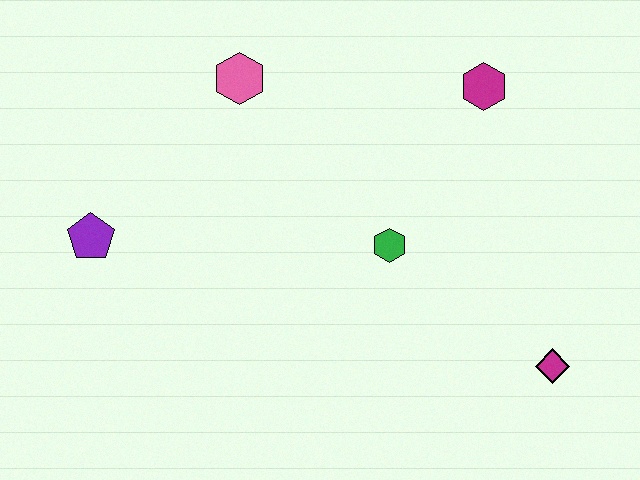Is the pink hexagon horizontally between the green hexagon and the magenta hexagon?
No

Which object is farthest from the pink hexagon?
The magenta diamond is farthest from the pink hexagon.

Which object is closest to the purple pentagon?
The pink hexagon is closest to the purple pentagon.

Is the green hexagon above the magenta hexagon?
No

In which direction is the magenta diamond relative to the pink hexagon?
The magenta diamond is to the right of the pink hexagon.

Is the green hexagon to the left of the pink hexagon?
No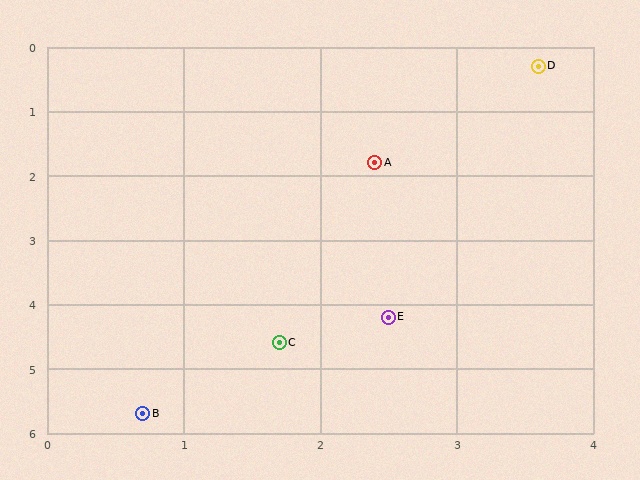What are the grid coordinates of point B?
Point B is at approximately (0.7, 5.7).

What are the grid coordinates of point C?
Point C is at approximately (1.7, 4.6).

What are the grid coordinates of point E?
Point E is at approximately (2.5, 4.2).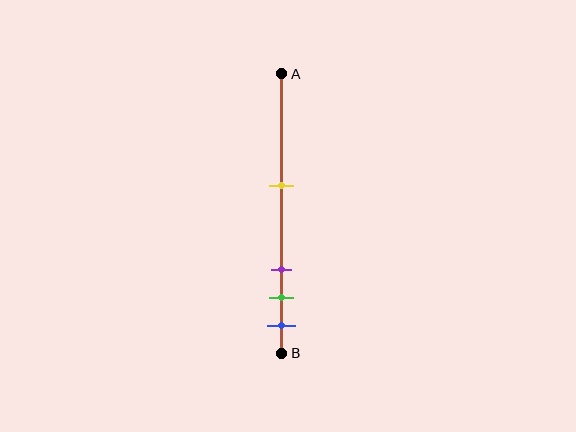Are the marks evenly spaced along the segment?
No, the marks are not evenly spaced.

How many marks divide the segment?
There are 4 marks dividing the segment.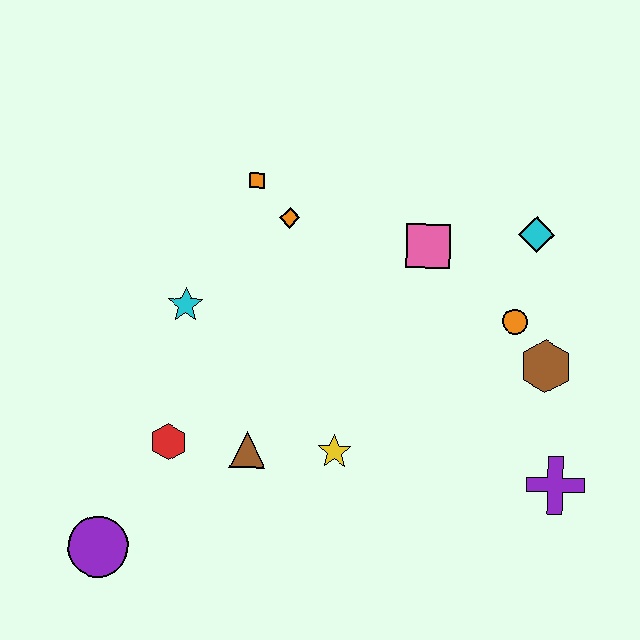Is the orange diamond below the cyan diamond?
No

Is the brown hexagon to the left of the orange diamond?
No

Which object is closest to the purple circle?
The red hexagon is closest to the purple circle.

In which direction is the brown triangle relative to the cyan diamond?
The brown triangle is to the left of the cyan diamond.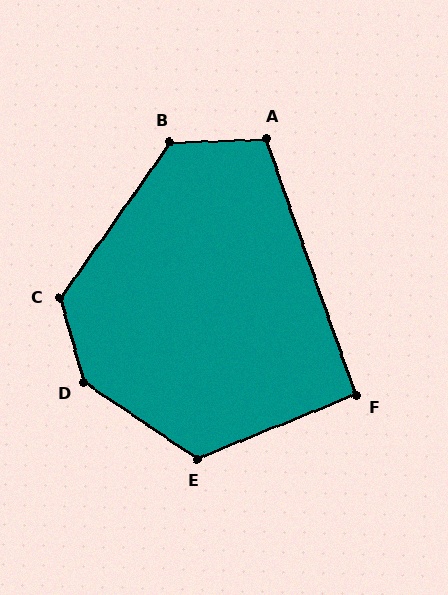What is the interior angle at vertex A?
Approximately 107 degrees (obtuse).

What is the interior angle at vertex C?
Approximately 129 degrees (obtuse).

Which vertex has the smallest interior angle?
F, at approximately 93 degrees.